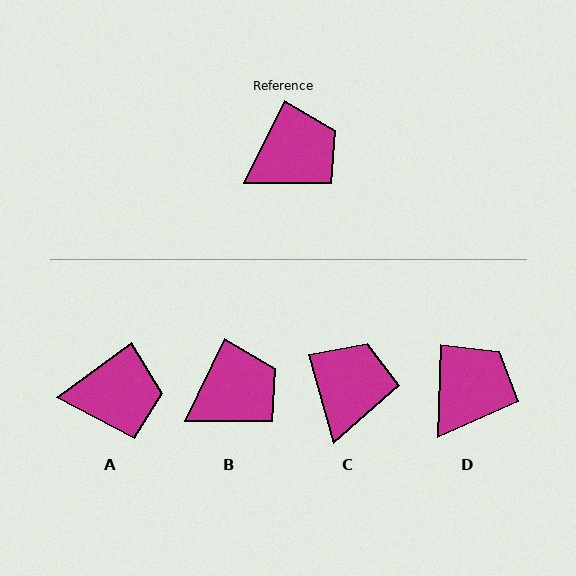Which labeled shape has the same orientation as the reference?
B.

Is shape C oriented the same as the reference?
No, it is off by about 41 degrees.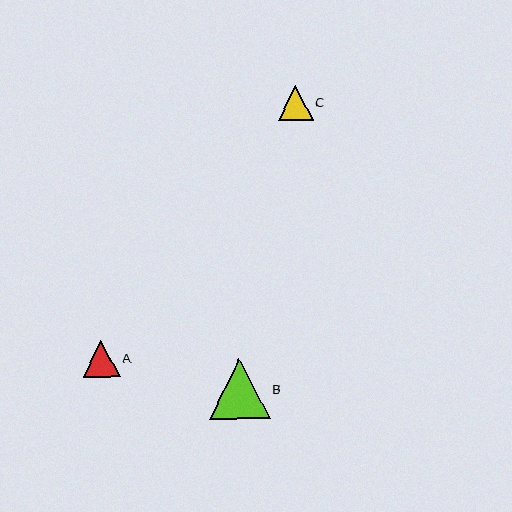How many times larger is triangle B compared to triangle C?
Triangle B is approximately 1.8 times the size of triangle C.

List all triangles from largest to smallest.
From largest to smallest: B, A, C.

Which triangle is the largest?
Triangle B is the largest with a size of approximately 61 pixels.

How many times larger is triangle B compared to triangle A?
Triangle B is approximately 1.6 times the size of triangle A.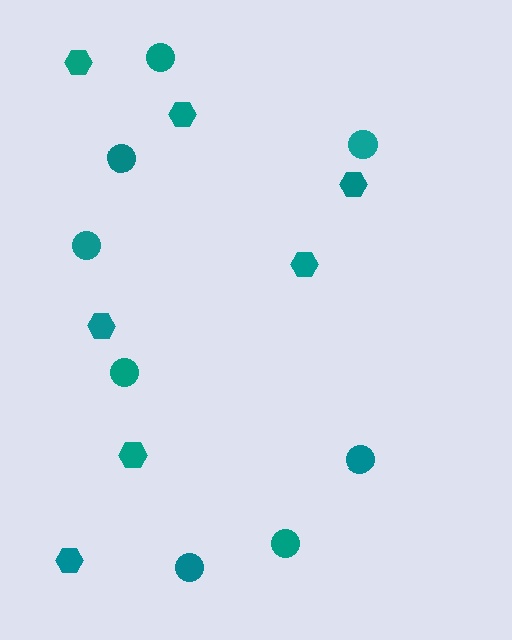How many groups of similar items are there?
There are 2 groups: one group of hexagons (7) and one group of circles (8).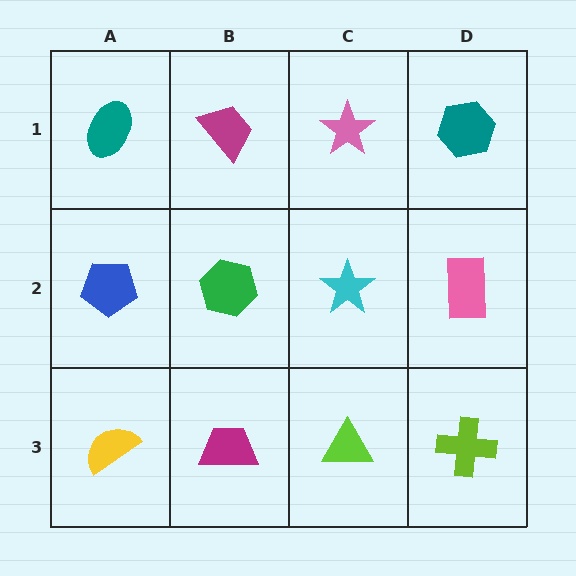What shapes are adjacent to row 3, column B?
A green hexagon (row 2, column B), a yellow semicircle (row 3, column A), a lime triangle (row 3, column C).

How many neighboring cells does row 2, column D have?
3.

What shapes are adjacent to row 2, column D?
A teal hexagon (row 1, column D), a lime cross (row 3, column D), a cyan star (row 2, column C).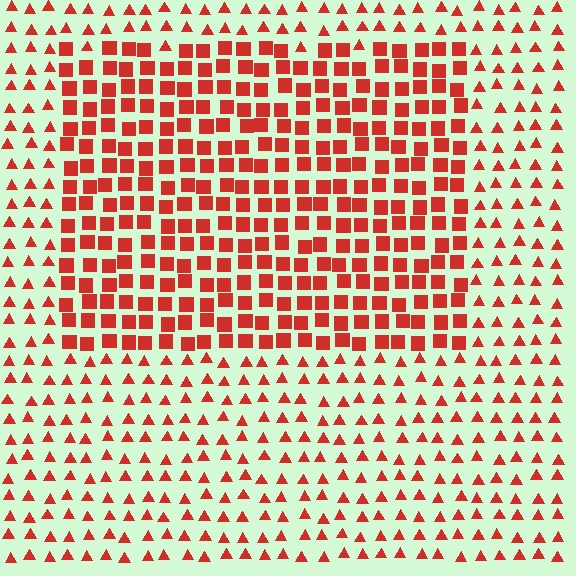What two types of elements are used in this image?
The image uses squares inside the rectangle region and triangles outside it.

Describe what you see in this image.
The image is filled with small red elements arranged in a uniform grid. A rectangle-shaped region contains squares, while the surrounding area contains triangles. The boundary is defined purely by the change in element shape.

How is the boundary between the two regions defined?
The boundary is defined by a change in element shape: squares inside vs. triangles outside. All elements share the same color and spacing.